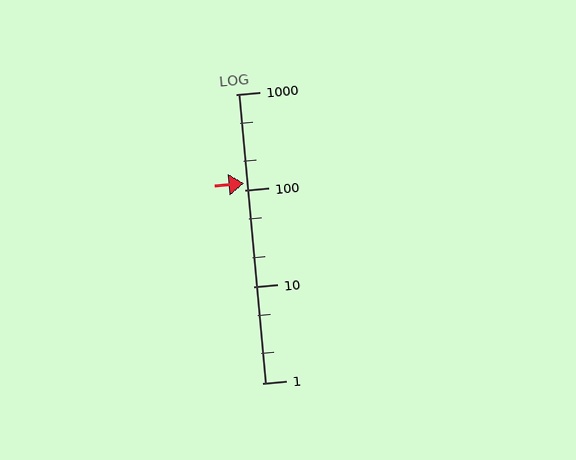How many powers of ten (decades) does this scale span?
The scale spans 3 decades, from 1 to 1000.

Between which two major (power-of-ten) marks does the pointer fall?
The pointer is between 100 and 1000.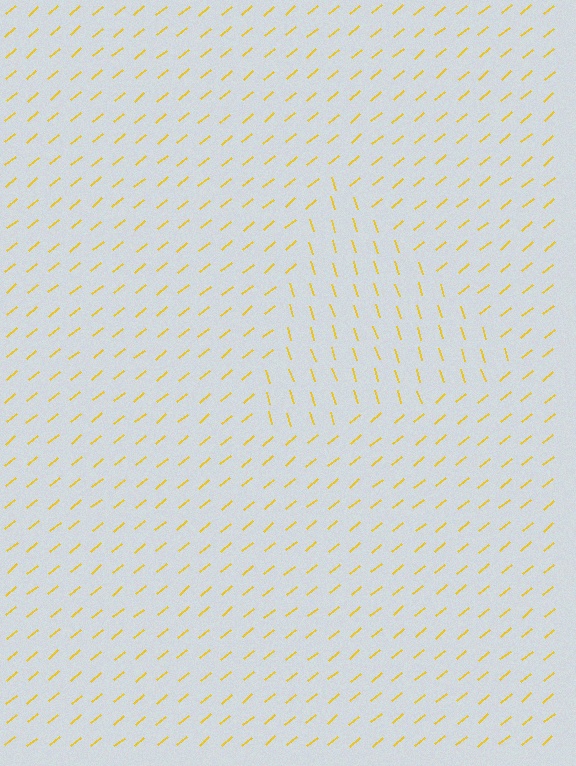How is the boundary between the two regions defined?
The boundary is defined purely by a change in line orientation (approximately 68 degrees difference). All lines are the same color and thickness.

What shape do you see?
I see a triangle.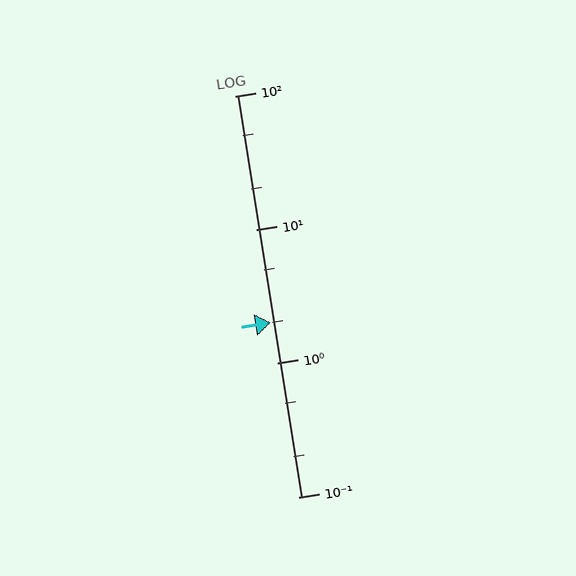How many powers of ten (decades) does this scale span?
The scale spans 3 decades, from 0.1 to 100.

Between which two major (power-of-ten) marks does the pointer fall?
The pointer is between 1 and 10.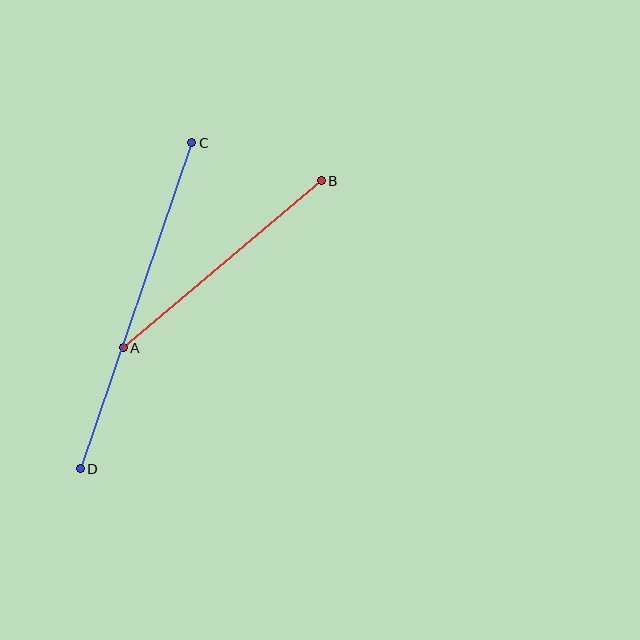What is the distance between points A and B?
The distance is approximately 259 pixels.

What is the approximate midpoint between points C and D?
The midpoint is at approximately (136, 306) pixels.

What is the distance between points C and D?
The distance is approximately 345 pixels.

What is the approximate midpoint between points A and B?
The midpoint is at approximately (222, 264) pixels.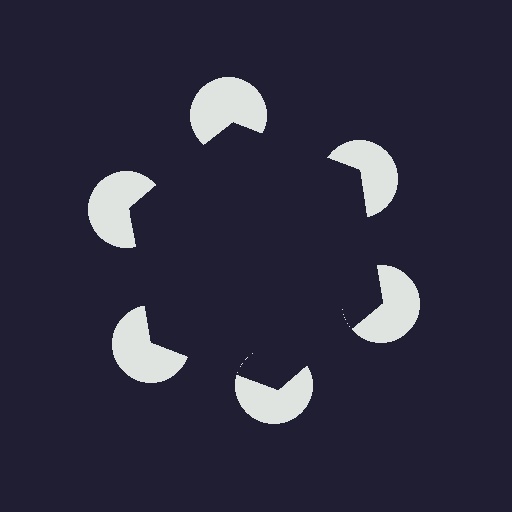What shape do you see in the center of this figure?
An illusory hexagon — its edges are inferred from the aligned wedge cuts in the pac-man discs, not physically drawn.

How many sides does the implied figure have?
6 sides.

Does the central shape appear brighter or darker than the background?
It typically appears slightly darker than the background, even though no actual brightness change is drawn.